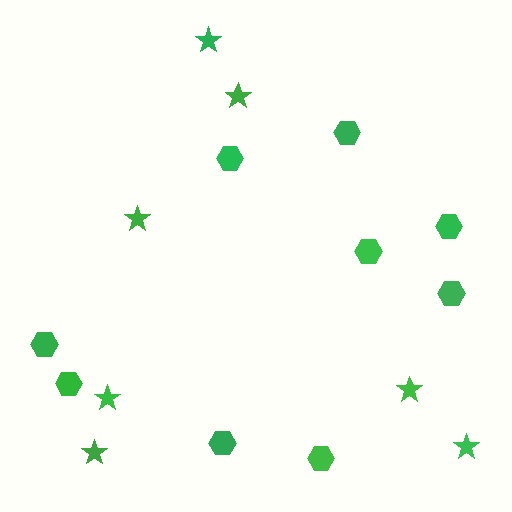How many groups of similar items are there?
There are 2 groups: one group of stars (7) and one group of hexagons (9).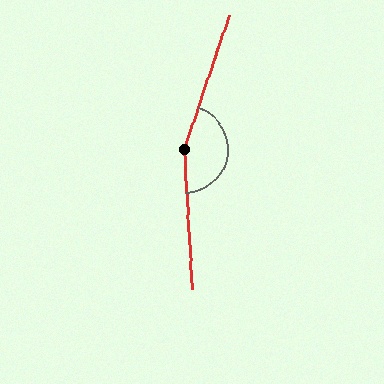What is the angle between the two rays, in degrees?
Approximately 158 degrees.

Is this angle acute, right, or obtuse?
It is obtuse.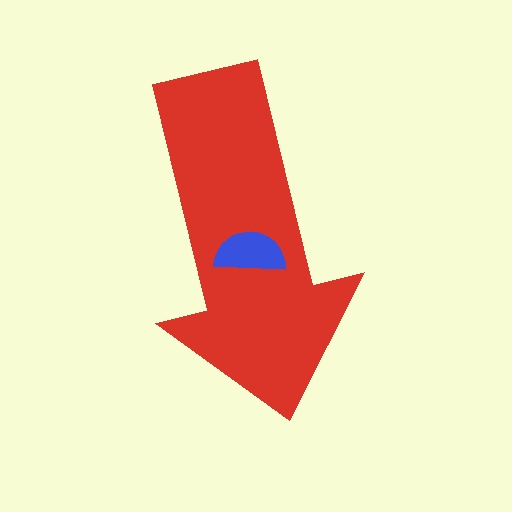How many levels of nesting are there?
2.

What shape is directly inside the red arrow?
The blue semicircle.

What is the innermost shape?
The blue semicircle.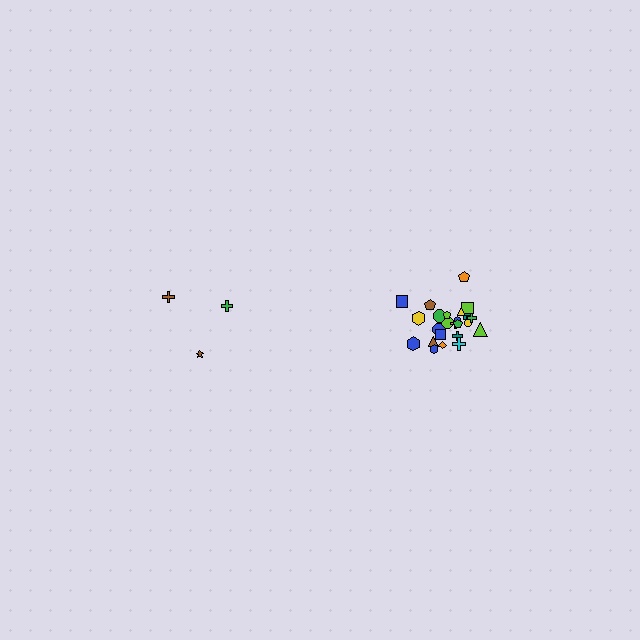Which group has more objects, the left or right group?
The right group.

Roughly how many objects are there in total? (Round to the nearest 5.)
Roughly 30 objects in total.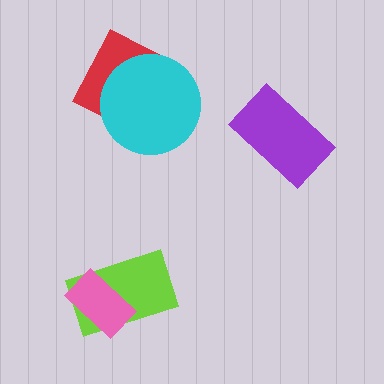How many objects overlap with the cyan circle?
1 object overlaps with the cyan circle.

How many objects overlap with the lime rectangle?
1 object overlaps with the lime rectangle.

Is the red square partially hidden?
Yes, it is partially covered by another shape.